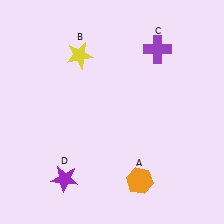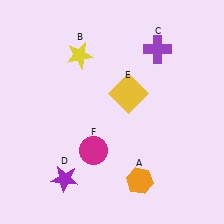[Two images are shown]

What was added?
A yellow square (E), a magenta circle (F) were added in Image 2.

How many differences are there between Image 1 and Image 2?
There are 2 differences between the two images.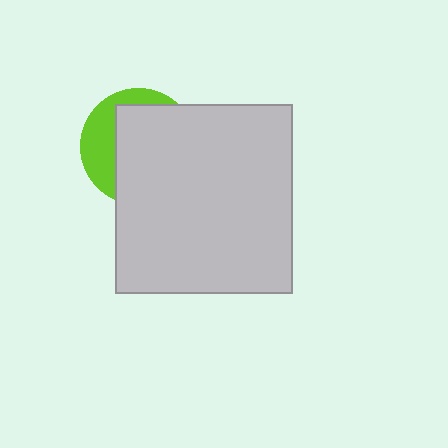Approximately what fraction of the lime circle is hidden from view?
Roughly 67% of the lime circle is hidden behind the light gray rectangle.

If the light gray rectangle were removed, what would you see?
You would see the complete lime circle.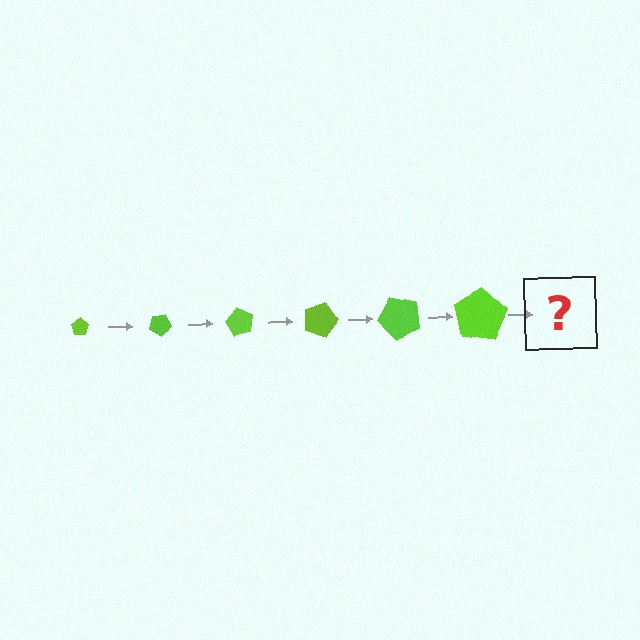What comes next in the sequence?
The next element should be a pentagon, larger than the previous one and rotated 180 degrees from the start.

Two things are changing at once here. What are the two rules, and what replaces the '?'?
The two rules are that the pentagon grows larger each step and it rotates 30 degrees each step. The '?' should be a pentagon, larger than the previous one and rotated 180 degrees from the start.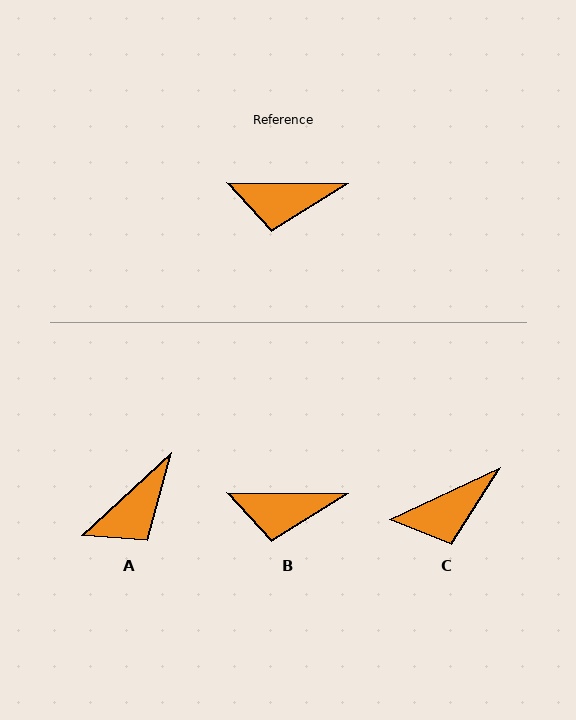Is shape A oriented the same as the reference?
No, it is off by about 43 degrees.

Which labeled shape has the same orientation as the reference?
B.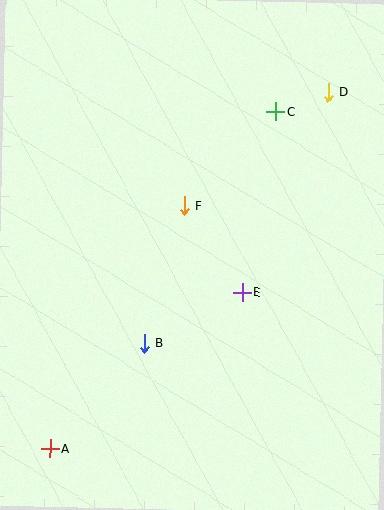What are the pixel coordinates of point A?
Point A is at (50, 449).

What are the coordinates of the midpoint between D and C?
The midpoint between D and C is at (302, 102).